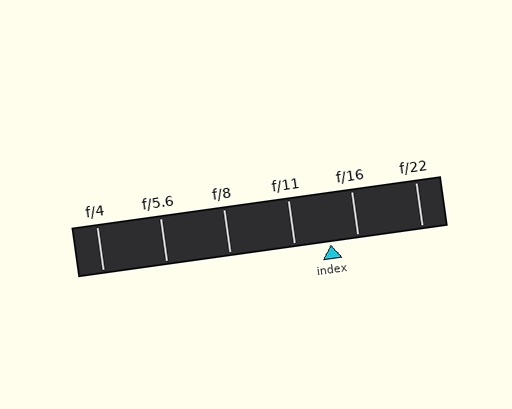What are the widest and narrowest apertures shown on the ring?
The widest aperture shown is f/4 and the narrowest is f/22.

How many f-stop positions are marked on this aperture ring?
There are 6 f-stop positions marked.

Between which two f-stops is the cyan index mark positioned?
The index mark is between f/11 and f/16.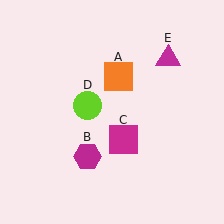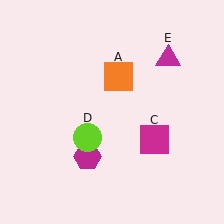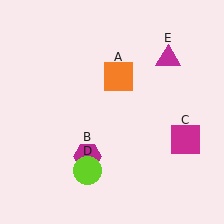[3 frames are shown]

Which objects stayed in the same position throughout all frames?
Orange square (object A) and magenta hexagon (object B) and magenta triangle (object E) remained stationary.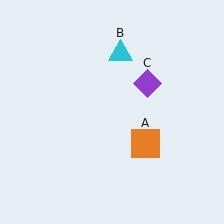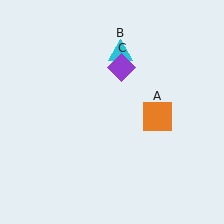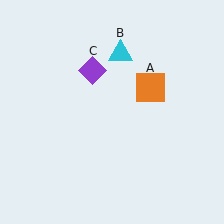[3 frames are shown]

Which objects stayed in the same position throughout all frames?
Cyan triangle (object B) remained stationary.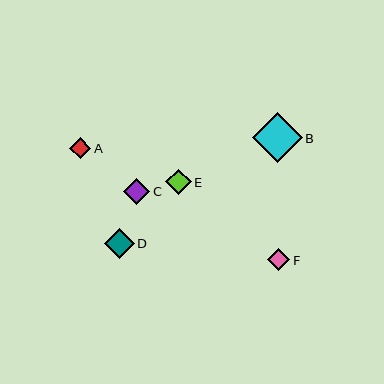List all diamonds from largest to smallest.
From largest to smallest: B, D, C, E, F, A.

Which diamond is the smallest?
Diamond A is the smallest with a size of approximately 21 pixels.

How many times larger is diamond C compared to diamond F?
Diamond C is approximately 1.2 times the size of diamond F.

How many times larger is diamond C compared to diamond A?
Diamond C is approximately 1.3 times the size of diamond A.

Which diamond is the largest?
Diamond B is the largest with a size of approximately 49 pixels.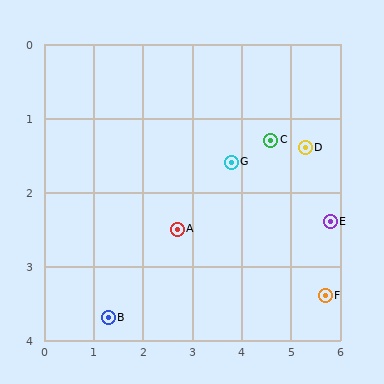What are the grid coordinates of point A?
Point A is at approximately (2.7, 2.5).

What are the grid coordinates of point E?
Point E is at approximately (5.8, 2.4).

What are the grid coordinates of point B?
Point B is at approximately (1.3, 3.7).